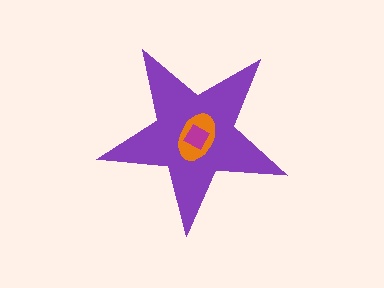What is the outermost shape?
The purple star.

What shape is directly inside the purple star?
The orange ellipse.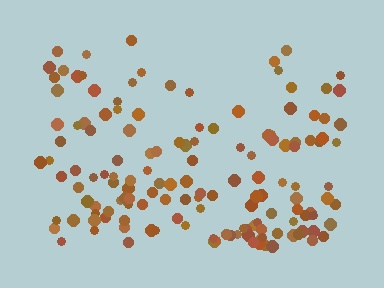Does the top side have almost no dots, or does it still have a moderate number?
Still a moderate number, just noticeably fewer than the bottom.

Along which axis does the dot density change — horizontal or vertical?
Vertical.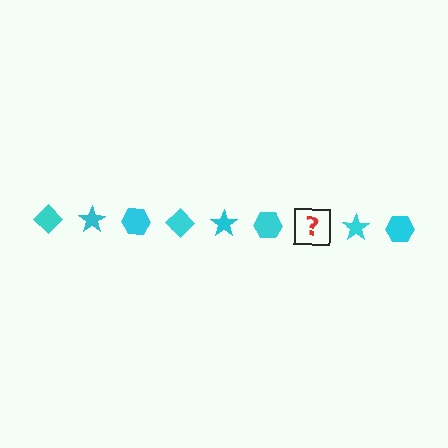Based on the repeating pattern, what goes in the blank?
The blank should be a cyan diamond.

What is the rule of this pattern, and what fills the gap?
The rule is that the pattern cycles through diamond, star, hexagon shapes in cyan. The gap should be filled with a cyan diamond.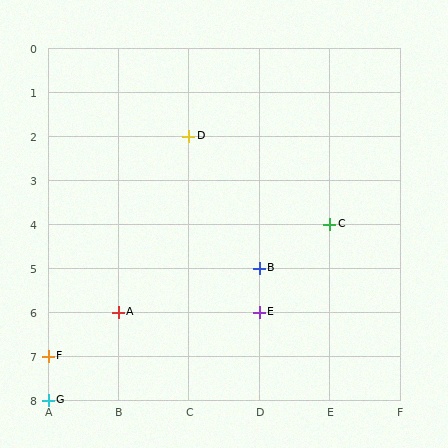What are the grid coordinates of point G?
Point G is at grid coordinates (A, 8).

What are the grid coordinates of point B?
Point B is at grid coordinates (D, 5).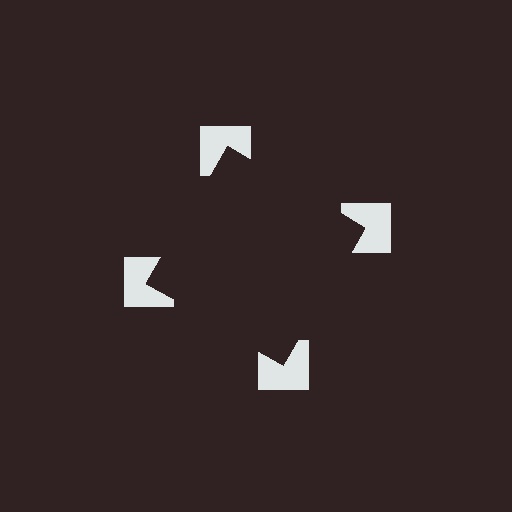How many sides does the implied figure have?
4 sides.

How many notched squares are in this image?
There are 4 — one at each vertex of the illusory square.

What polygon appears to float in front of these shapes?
An illusory square — its edges are inferred from the aligned wedge cuts in the notched squares, not physically drawn.